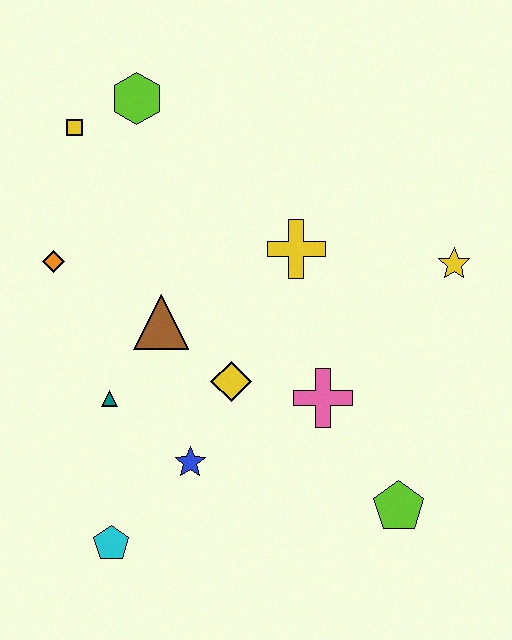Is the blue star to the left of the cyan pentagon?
No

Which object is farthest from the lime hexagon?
The lime pentagon is farthest from the lime hexagon.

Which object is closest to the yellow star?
The yellow cross is closest to the yellow star.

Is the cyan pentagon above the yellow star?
No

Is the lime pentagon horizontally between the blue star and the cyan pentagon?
No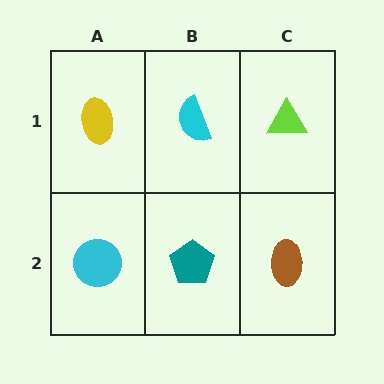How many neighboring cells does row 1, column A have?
2.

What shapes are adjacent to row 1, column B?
A teal pentagon (row 2, column B), a yellow ellipse (row 1, column A), a lime triangle (row 1, column C).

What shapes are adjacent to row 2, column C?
A lime triangle (row 1, column C), a teal pentagon (row 2, column B).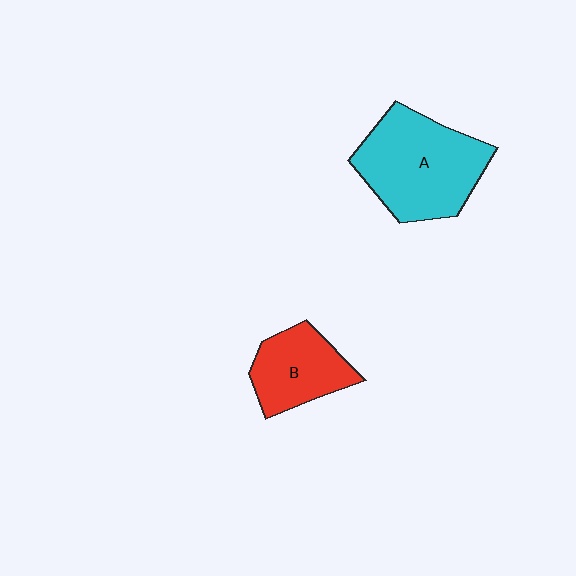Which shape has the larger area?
Shape A (cyan).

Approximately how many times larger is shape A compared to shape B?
Approximately 1.7 times.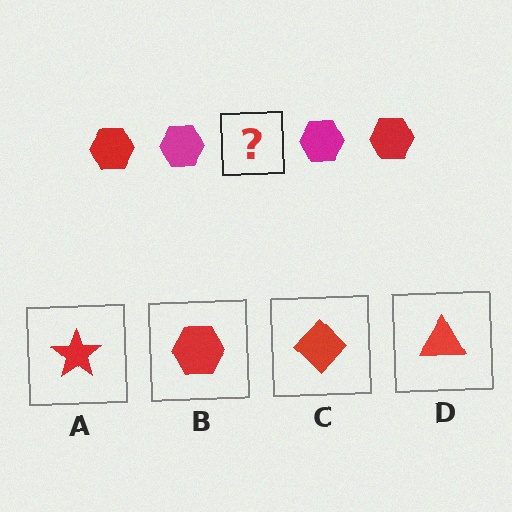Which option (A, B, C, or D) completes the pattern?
B.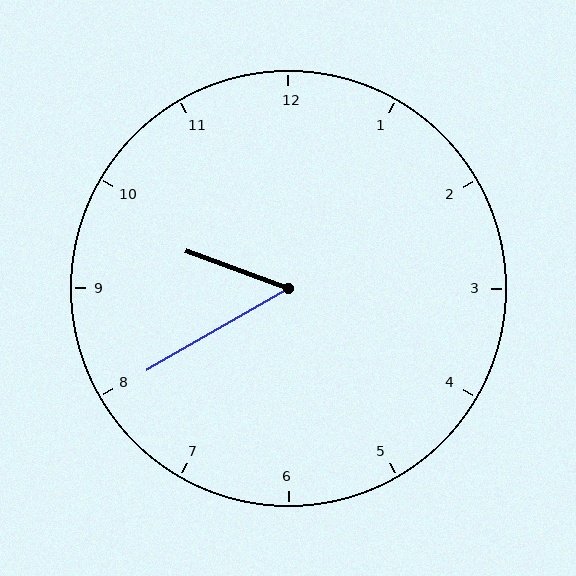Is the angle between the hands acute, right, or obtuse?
It is acute.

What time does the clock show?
9:40.